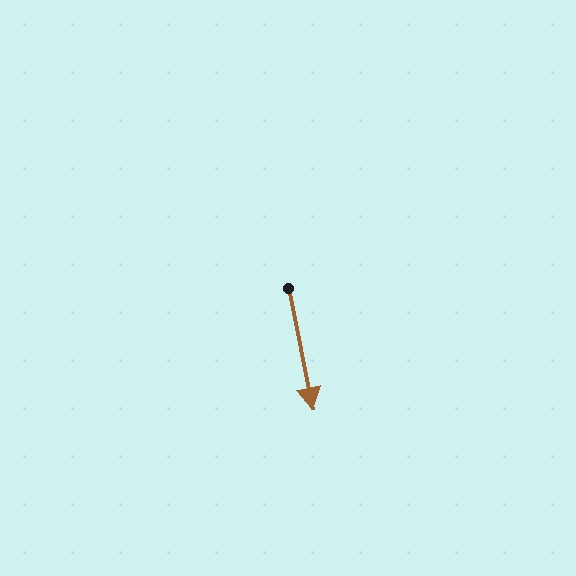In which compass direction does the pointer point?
South.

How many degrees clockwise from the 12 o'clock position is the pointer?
Approximately 169 degrees.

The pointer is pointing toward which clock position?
Roughly 6 o'clock.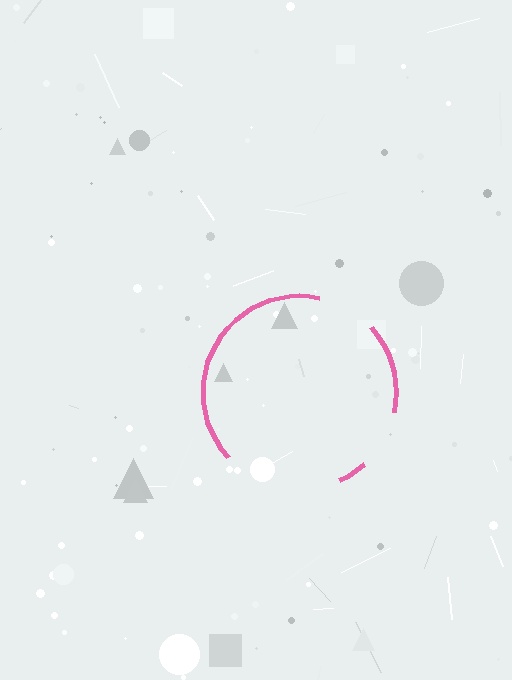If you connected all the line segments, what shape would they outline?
They would outline a circle.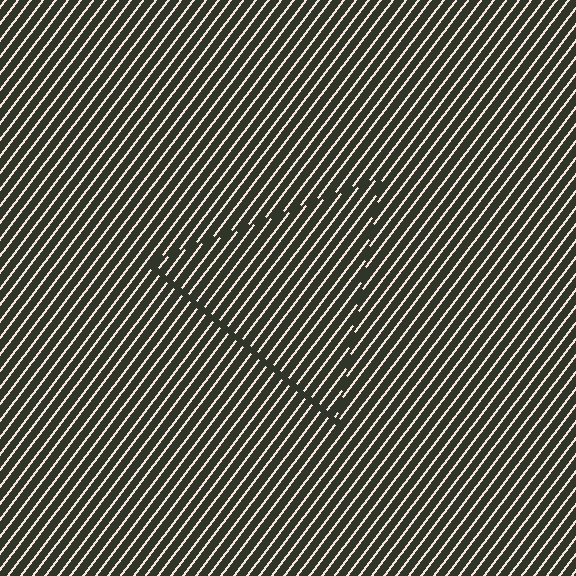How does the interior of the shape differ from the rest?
The interior of the shape contains the same grating, shifted by half a period — the contour is defined by the phase discontinuity where line-ends from the inner and outer gratings abut.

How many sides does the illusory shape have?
3 sides — the line-ends trace a triangle.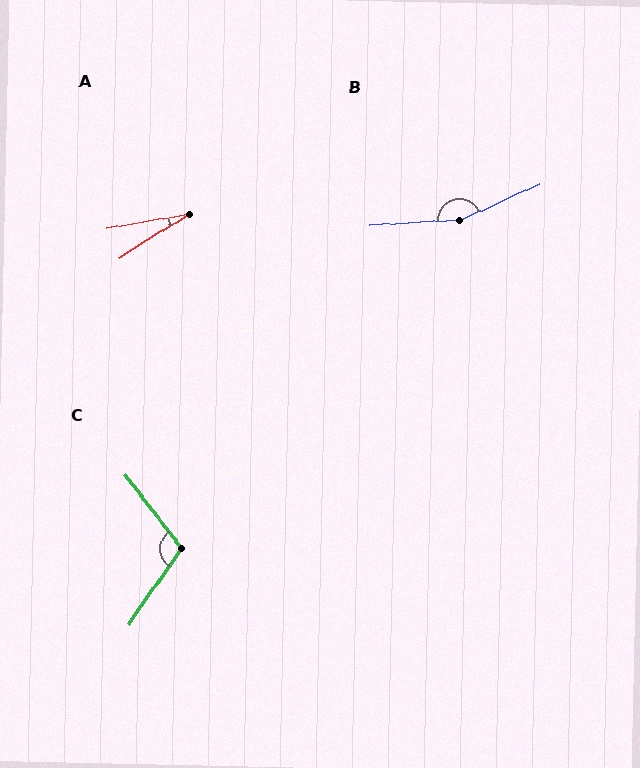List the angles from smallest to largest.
A (22°), C (107°), B (159°).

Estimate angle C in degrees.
Approximately 107 degrees.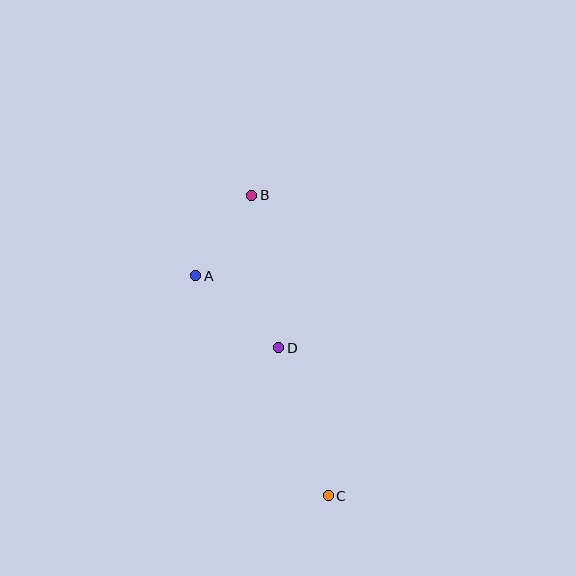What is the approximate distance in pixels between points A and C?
The distance between A and C is approximately 257 pixels.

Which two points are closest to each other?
Points A and B are closest to each other.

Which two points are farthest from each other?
Points B and C are farthest from each other.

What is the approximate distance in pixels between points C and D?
The distance between C and D is approximately 156 pixels.